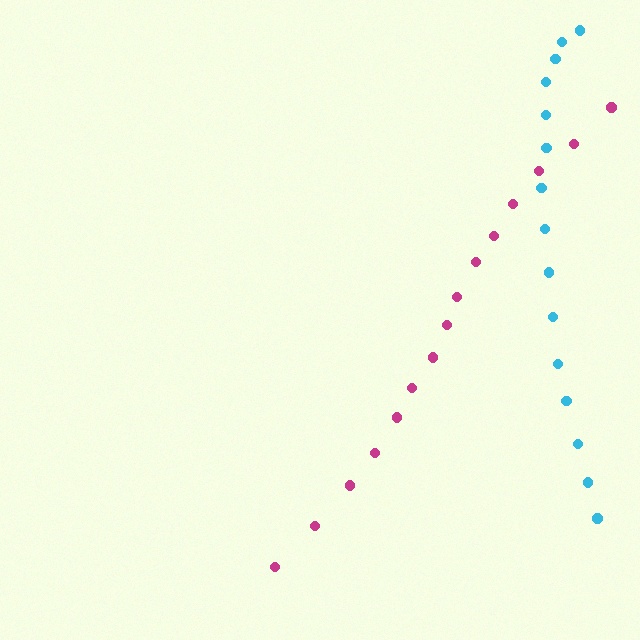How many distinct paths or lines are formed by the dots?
There are 2 distinct paths.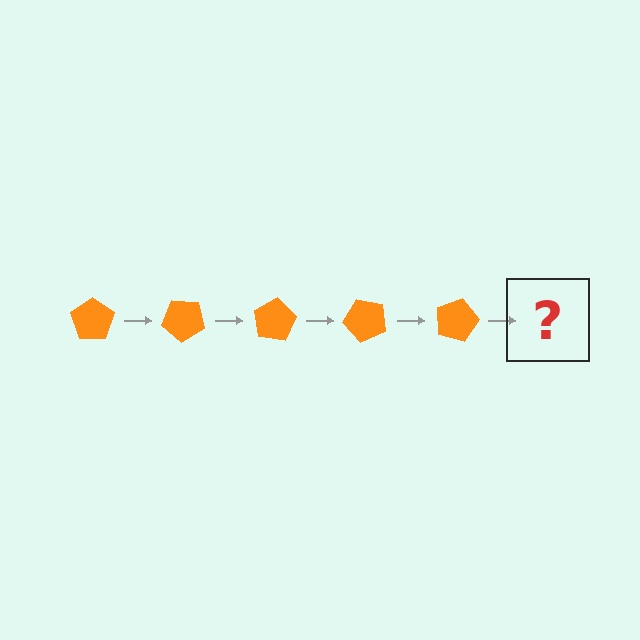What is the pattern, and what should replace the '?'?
The pattern is that the pentagon rotates 40 degrees each step. The '?' should be an orange pentagon rotated 200 degrees.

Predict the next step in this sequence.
The next step is an orange pentagon rotated 200 degrees.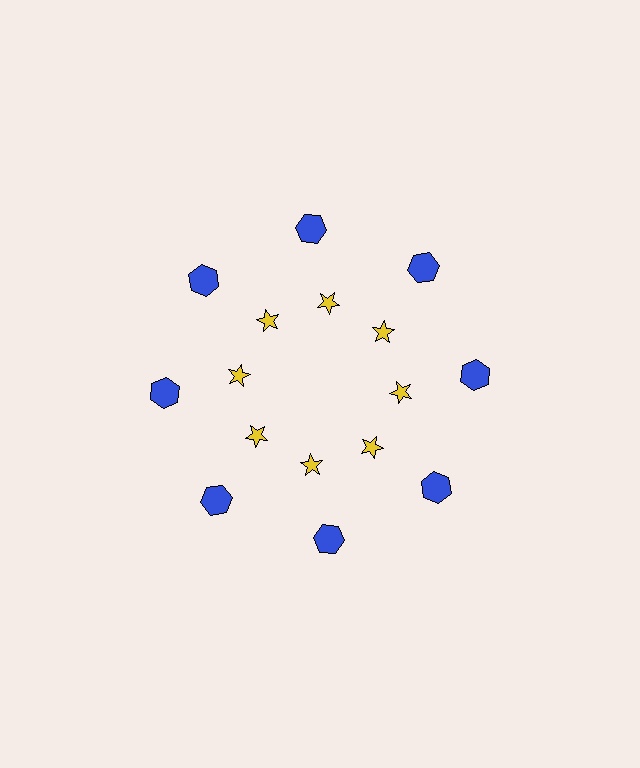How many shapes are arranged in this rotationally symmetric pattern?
There are 16 shapes, arranged in 8 groups of 2.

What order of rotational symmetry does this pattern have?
This pattern has 8-fold rotational symmetry.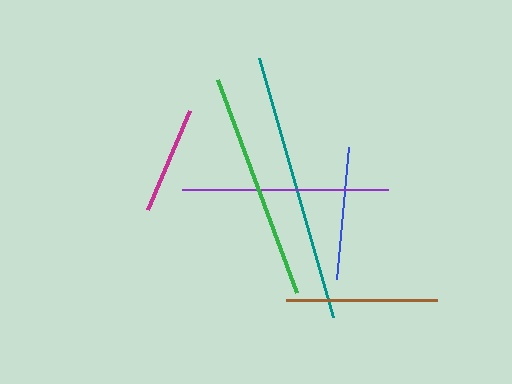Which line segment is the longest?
The teal line is the longest at approximately 269 pixels.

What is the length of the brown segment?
The brown segment is approximately 151 pixels long.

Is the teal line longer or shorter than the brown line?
The teal line is longer than the brown line.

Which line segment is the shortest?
The magenta line is the shortest at approximately 108 pixels.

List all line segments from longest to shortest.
From longest to shortest: teal, green, purple, brown, blue, magenta.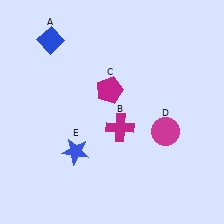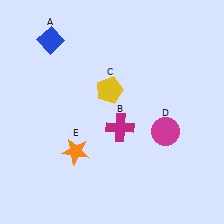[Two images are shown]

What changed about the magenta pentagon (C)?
In Image 1, C is magenta. In Image 2, it changed to yellow.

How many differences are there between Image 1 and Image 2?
There are 2 differences between the two images.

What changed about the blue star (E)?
In Image 1, E is blue. In Image 2, it changed to orange.